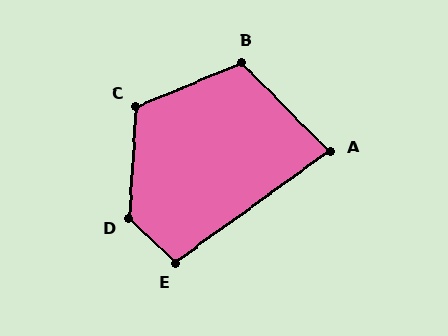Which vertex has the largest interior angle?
D, at approximately 131 degrees.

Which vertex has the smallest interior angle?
A, at approximately 81 degrees.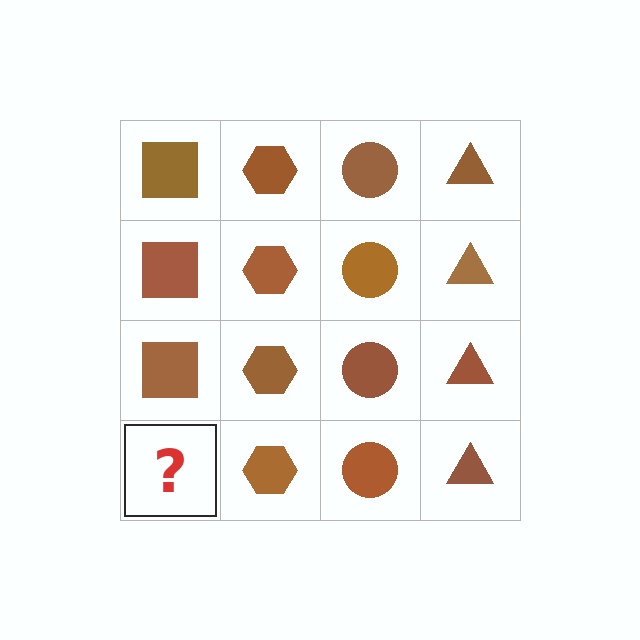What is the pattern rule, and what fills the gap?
The rule is that each column has a consistent shape. The gap should be filled with a brown square.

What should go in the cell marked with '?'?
The missing cell should contain a brown square.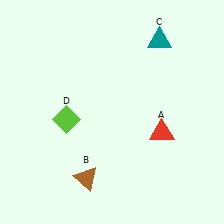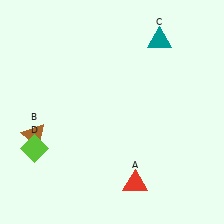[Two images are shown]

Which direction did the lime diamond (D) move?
The lime diamond (D) moved left.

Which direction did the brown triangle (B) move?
The brown triangle (B) moved left.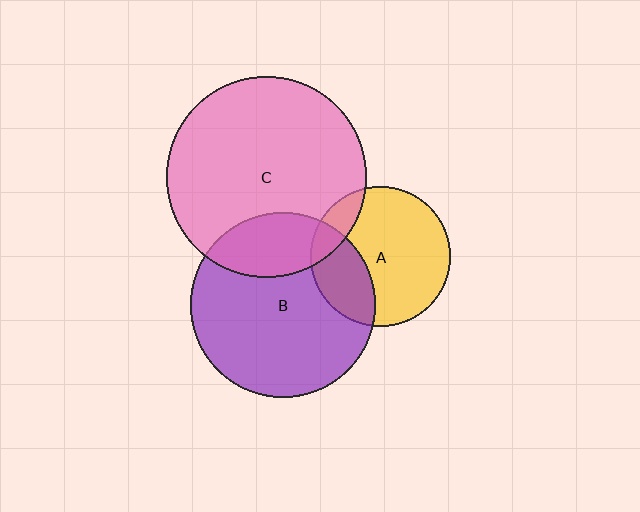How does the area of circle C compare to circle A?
Approximately 2.0 times.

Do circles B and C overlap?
Yes.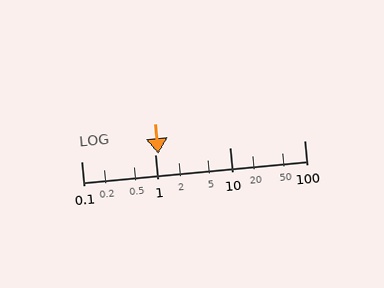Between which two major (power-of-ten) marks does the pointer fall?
The pointer is between 1 and 10.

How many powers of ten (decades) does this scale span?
The scale spans 3 decades, from 0.1 to 100.